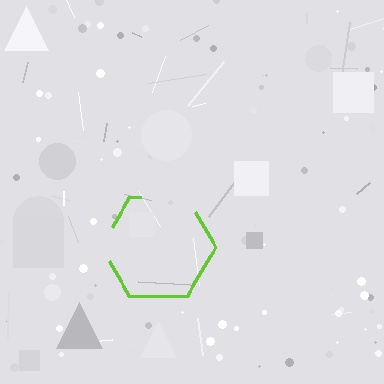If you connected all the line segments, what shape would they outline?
They would outline a hexagon.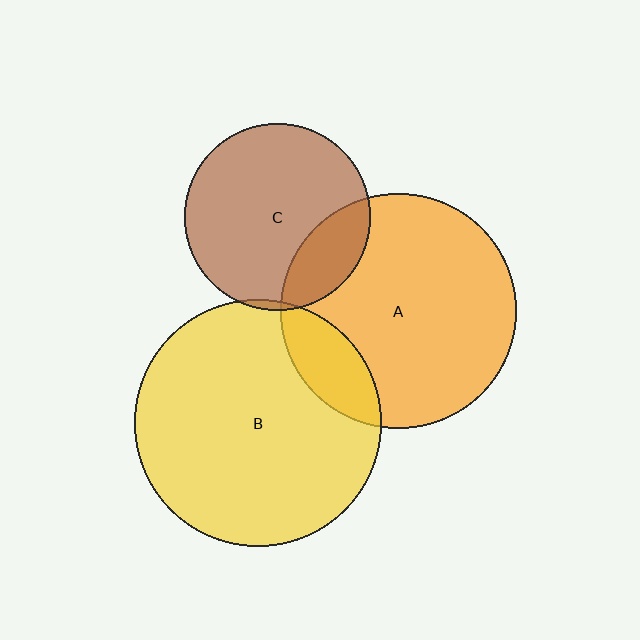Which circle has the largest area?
Circle B (yellow).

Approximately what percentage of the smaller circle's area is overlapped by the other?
Approximately 15%.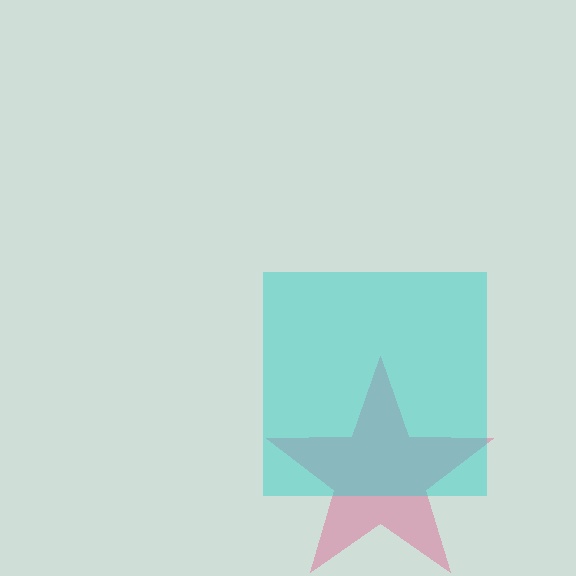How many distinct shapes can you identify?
There are 2 distinct shapes: a pink star, a cyan square.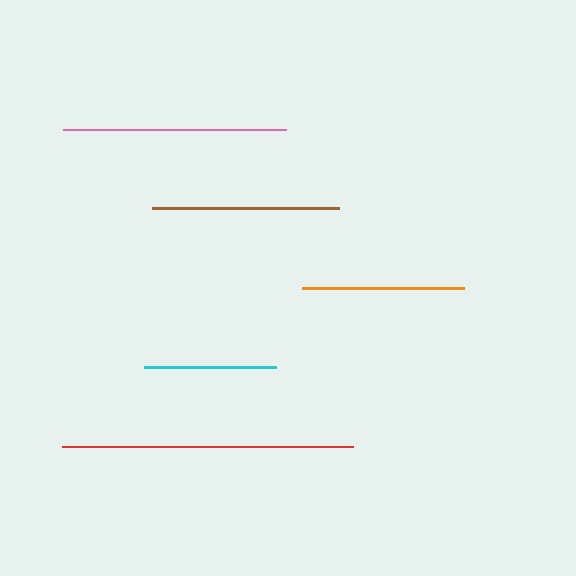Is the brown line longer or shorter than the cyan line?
The brown line is longer than the cyan line.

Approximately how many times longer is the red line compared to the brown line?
The red line is approximately 1.6 times the length of the brown line.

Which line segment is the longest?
The red line is the longest at approximately 291 pixels.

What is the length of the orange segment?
The orange segment is approximately 162 pixels long.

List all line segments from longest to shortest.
From longest to shortest: red, pink, brown, orange, cyan.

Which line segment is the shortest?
The cyan line is the shortest at approximately 133 pixels.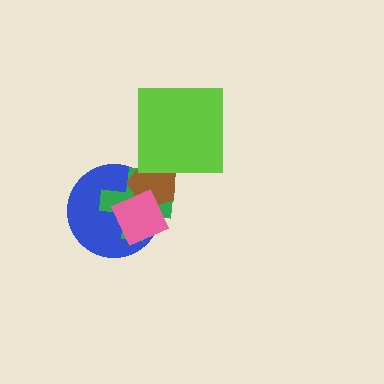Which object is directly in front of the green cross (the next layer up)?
The brown pentagon is directly in front of the green cross.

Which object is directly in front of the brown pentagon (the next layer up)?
The lime square is directly in front of the brown pentagon.